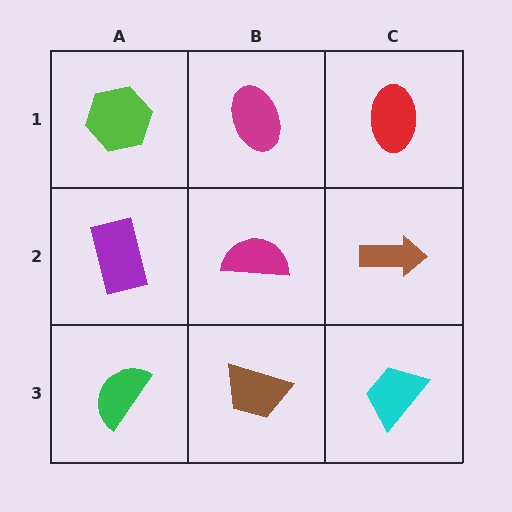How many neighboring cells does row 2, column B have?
4.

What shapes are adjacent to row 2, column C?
A red ellipse (row 1, column C), a cyan trapezoid (row 3, column C), a magenta semicircle (row 2, column B).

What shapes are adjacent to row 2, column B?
A magenta ellipse (row 1, column B), a brown trapezoid (row 3, column B), a purple rectangle (row 2, column A), a brown arrow (row 2, column C).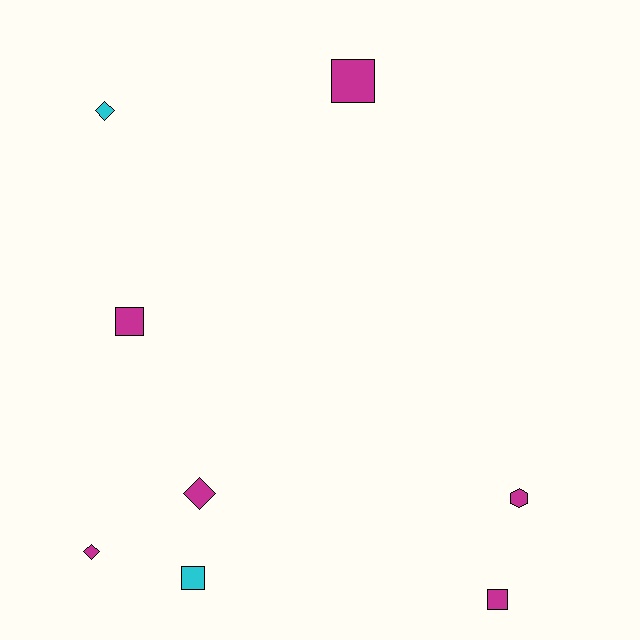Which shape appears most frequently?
Square, with 4 objects.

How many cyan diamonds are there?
There is 1 cyan diamond.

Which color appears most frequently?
Magenta, with 6 objects.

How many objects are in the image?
There are 8 objects.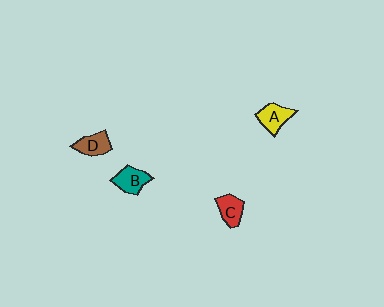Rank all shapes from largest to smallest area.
From largest to smallest: A (yellow), B (teal), D (brown), C (red).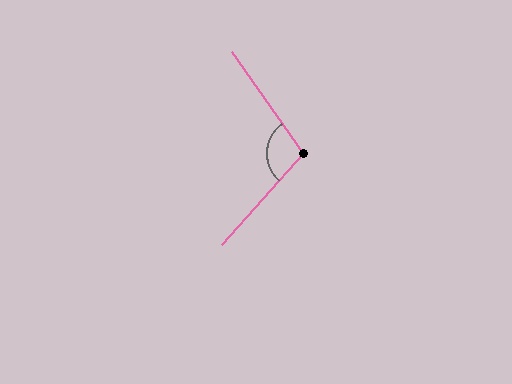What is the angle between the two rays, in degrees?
Approximately 103 degrees.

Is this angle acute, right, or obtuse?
It is obtuse.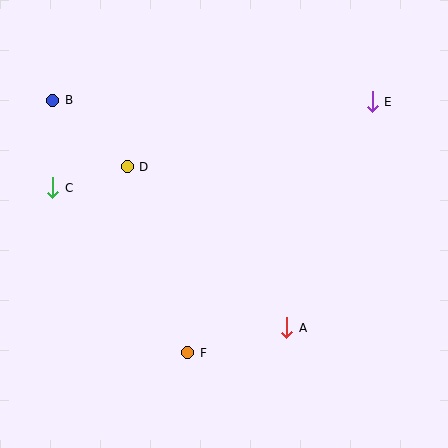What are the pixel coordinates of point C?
Point C is at (53, 188).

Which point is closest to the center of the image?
Point D at (127, 167) is closest to the center.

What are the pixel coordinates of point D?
Point D is at (127, 167).